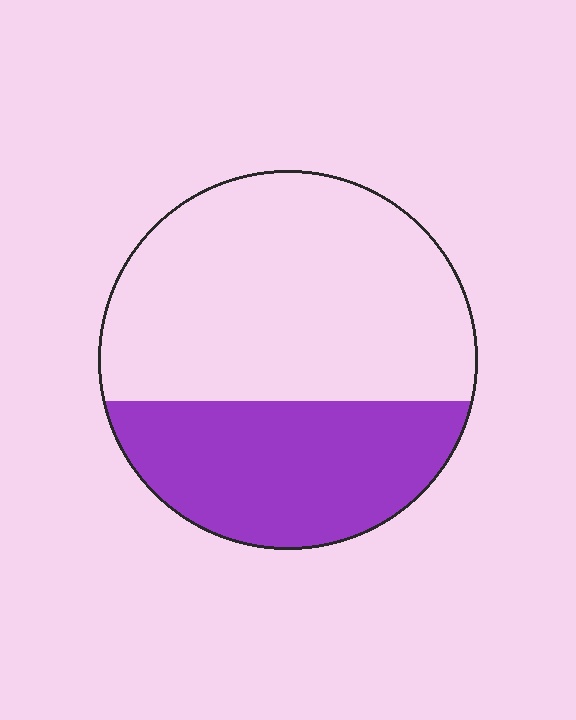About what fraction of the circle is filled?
About three eighths (3/8).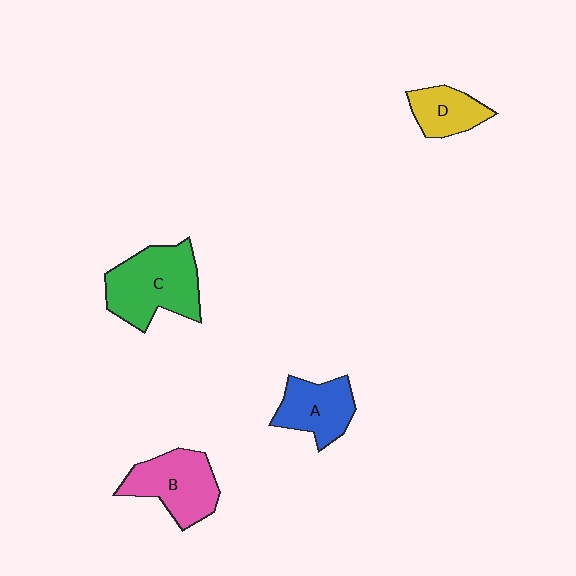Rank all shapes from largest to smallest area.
From largest to smallest: C (green), B (pink), A (blue), D (yellow).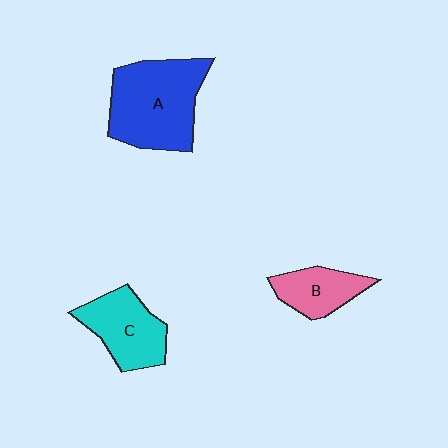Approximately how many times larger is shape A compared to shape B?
Approximately 2.1 times.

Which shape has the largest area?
Shape A (blue).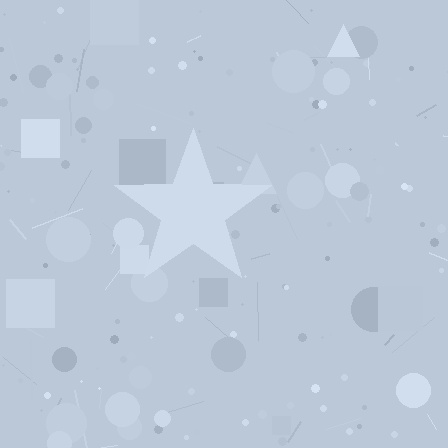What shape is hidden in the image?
A star is hidden in the image.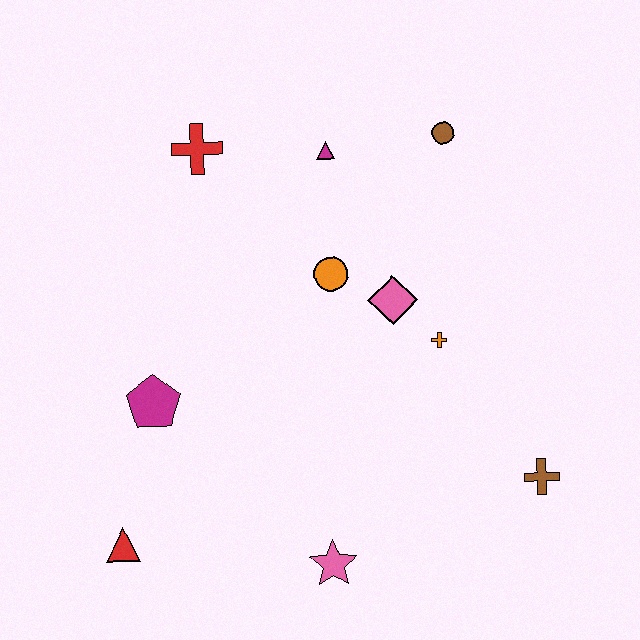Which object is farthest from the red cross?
The brown cross is farthest from the red cross.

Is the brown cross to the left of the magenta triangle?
No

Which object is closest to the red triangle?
The magenta pentagon is closest to the red triangle.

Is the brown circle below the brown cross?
No